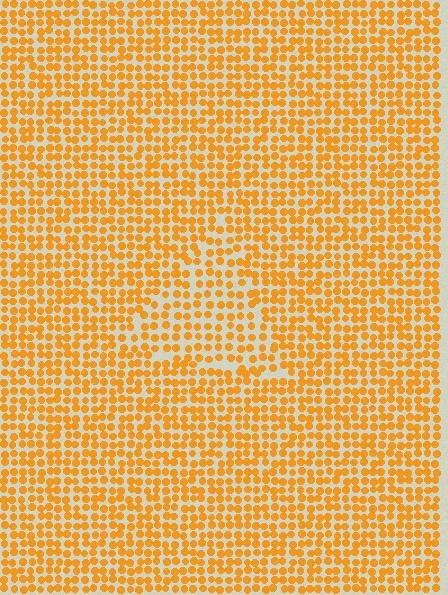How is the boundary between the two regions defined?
The boundary is defined by a change in element density (approximately 1.4x ratio). All elements are the same color, size, and shape.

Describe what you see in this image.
The image contains small orange elements arranged at two different densities. A triangle-shaped region is visible where the elements are less densely packed than the surrounding area.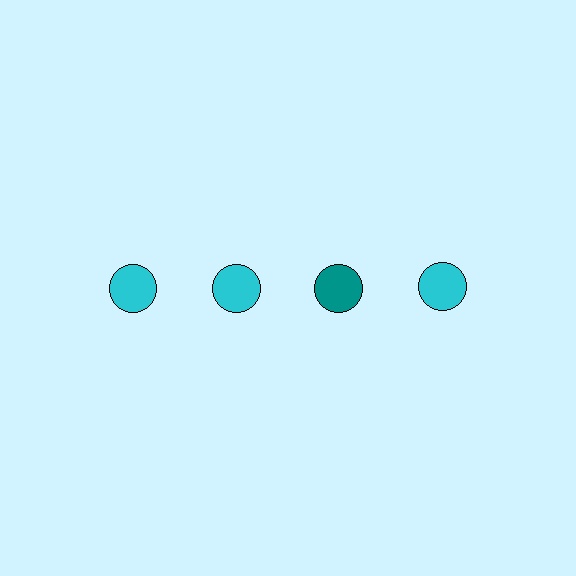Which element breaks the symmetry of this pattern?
The teal circle in the top row, center column breaks the symmetry. All other shapes are cyan circles.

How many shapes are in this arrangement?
There are 4 shapes arranged in a grid pattern.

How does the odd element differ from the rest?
It has a different color: teal instead of cyan.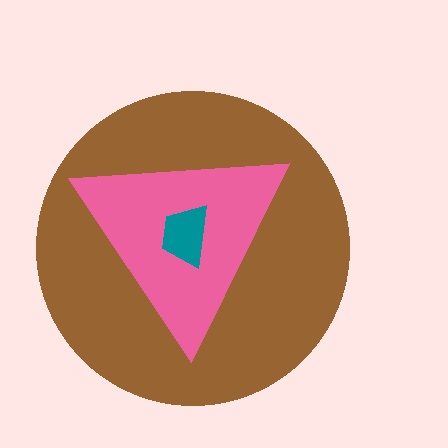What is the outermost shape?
The brown circle.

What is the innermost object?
The teal trapezoid.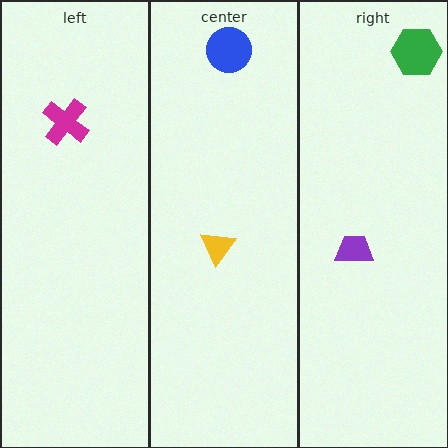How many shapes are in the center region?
2.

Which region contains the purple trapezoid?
The right region.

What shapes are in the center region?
The blue circle, the yellow triangle.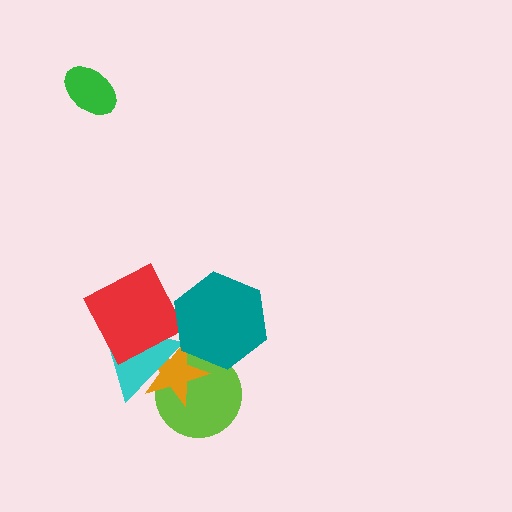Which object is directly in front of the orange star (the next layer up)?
The cyan triangle is directly in front of the orange star.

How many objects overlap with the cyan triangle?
3 objects overlap with the cyan triangle.